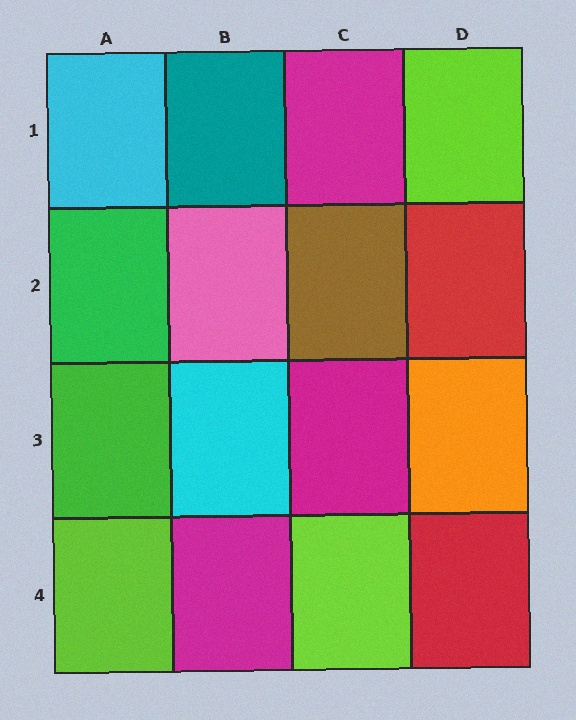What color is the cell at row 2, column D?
Red.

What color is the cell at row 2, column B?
Pink.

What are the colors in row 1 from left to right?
Cyan, teal, magenta, lime.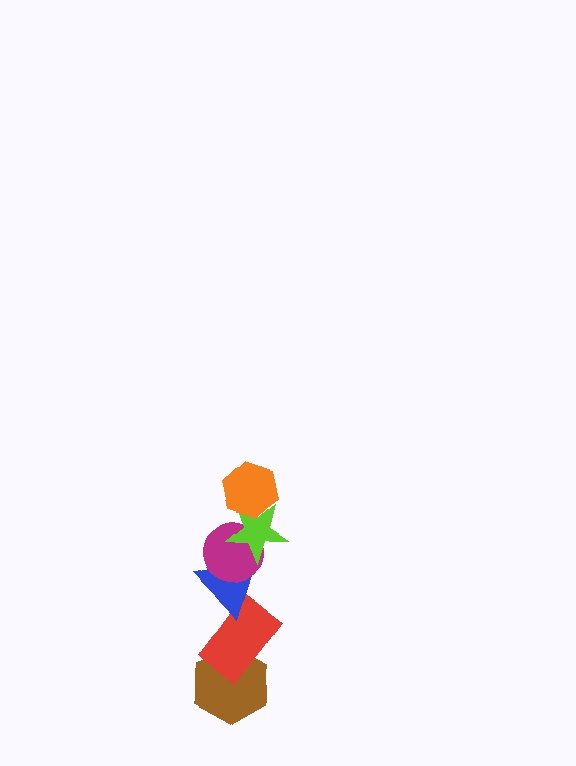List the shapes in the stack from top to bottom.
From top to bottom: the orange hexagon, the lime star, the magenta circle, the blue triangle, the red rectangle, the brown hexagon.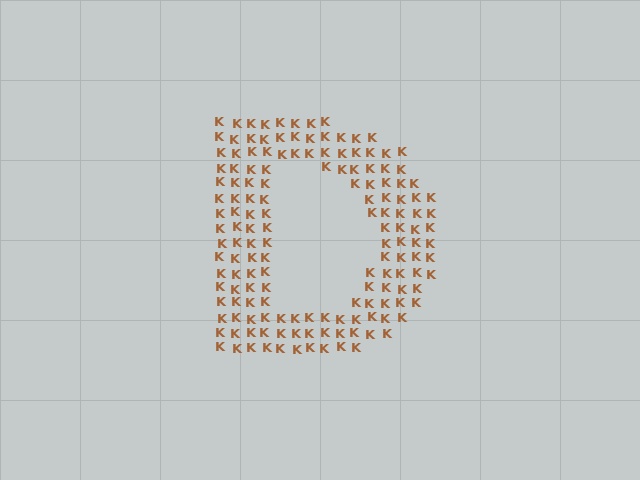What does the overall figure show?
The overall figure shows the letter D.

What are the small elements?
The small elements are letter K's.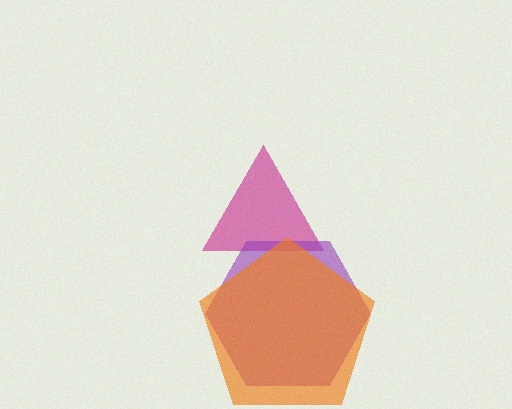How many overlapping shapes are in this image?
There are 3 overlapping shapes in the image.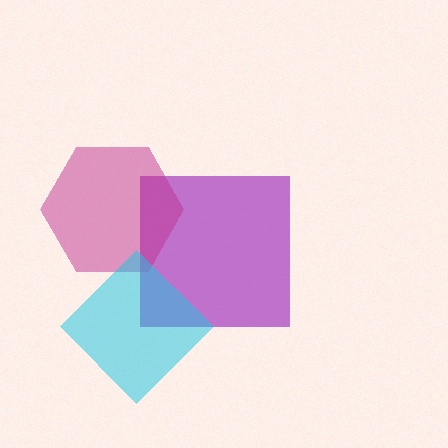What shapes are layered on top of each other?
The layered shapes are: a purple square, a magenta hexagon, a cyan diamond.